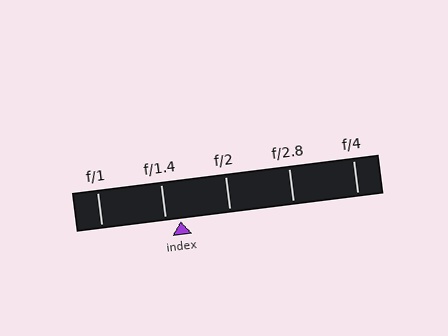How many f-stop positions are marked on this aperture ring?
There are 5 f-stop positions marked.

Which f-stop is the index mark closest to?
The index mark is closest to f/1.4.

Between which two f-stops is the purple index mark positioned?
The index mark is between f/1.4 and f/2.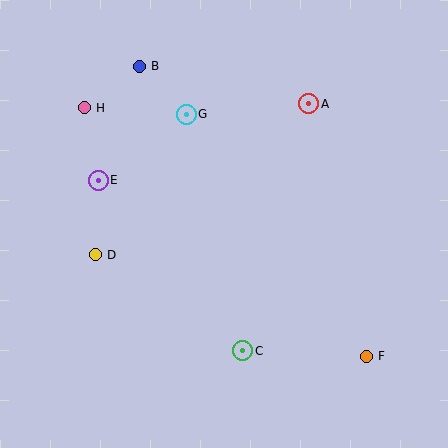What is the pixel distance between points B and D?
The distance between B and D is 193 pixels.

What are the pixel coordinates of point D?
Point D is at (95, 255).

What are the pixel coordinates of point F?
Point F is at (366, 356).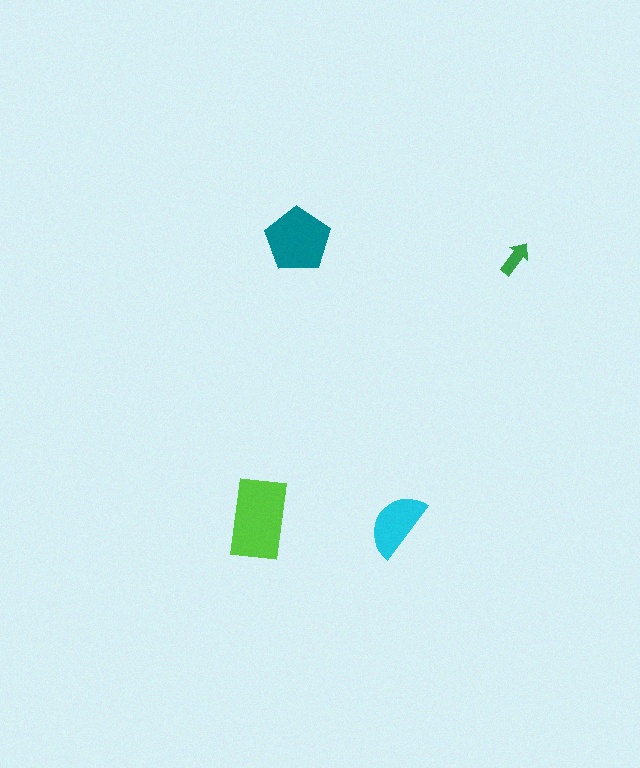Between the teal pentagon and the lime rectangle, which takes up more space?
The lime rectangle.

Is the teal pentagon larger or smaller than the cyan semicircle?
Larger.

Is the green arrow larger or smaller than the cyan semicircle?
Smaller.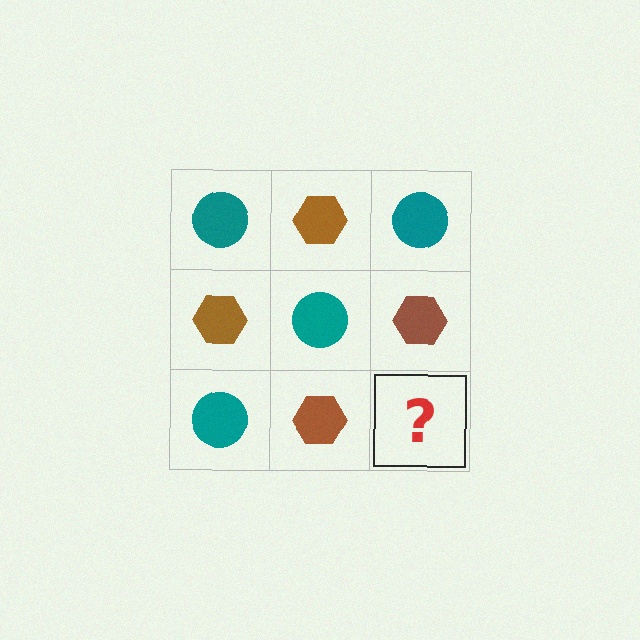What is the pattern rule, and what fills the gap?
The rule is that it alternates teal circle and brown hexagon in a checkerboard pattern. The gap should be filled with a teal circle.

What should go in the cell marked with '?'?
The missing cell should contain a teal circle.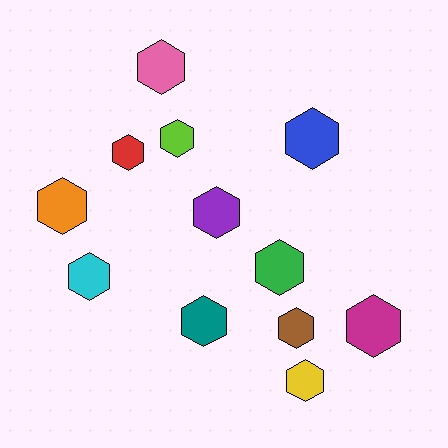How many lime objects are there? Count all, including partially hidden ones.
There is 1 lime object.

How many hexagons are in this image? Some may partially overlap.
There are 12 hexagons.